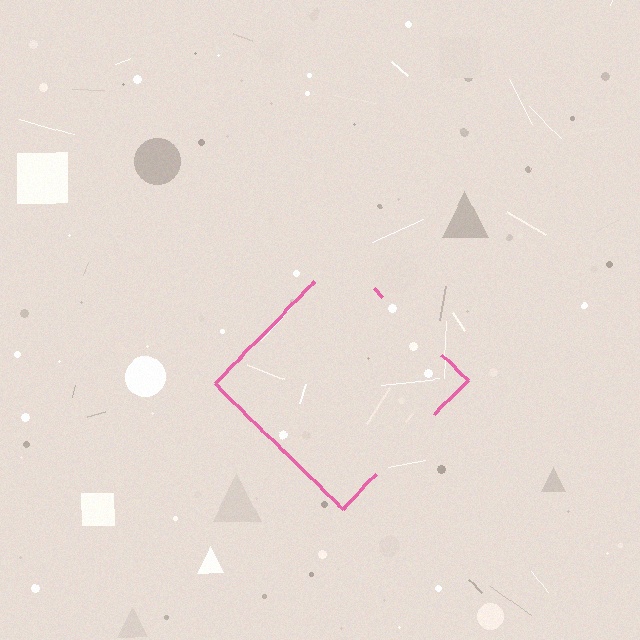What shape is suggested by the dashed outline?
The dashed outline suggests a diamond.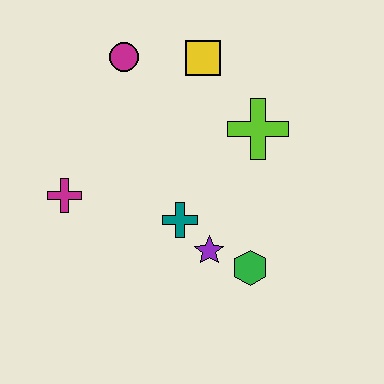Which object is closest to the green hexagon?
The purple star is closest to the green hexagon.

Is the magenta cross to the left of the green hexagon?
Yes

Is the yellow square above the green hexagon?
Yes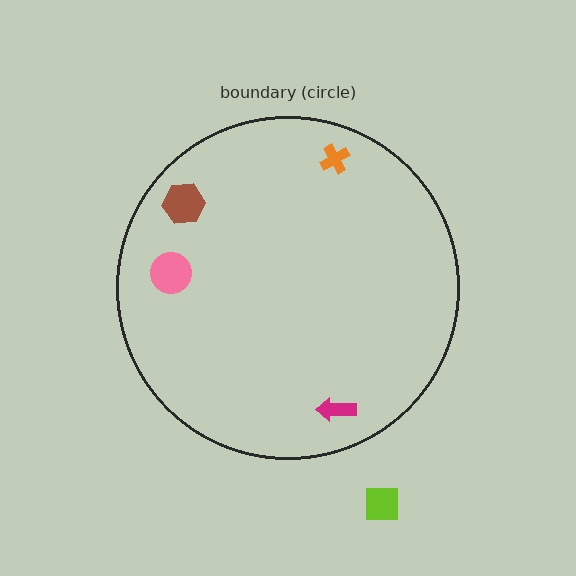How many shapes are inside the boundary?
4 inside, 1 outside.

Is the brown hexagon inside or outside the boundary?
Inside.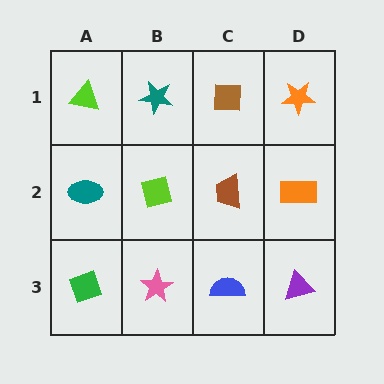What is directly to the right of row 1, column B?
A brown square.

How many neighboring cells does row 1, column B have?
3.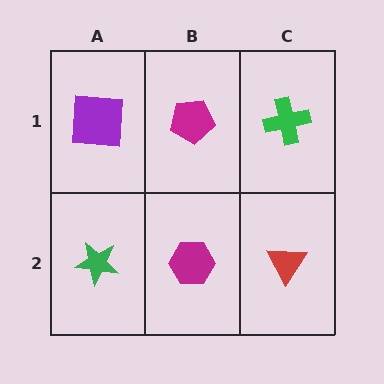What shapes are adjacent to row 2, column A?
A purple square (row 1, column A), a magenta hexagon (row 2, column B).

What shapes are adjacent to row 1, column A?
A green star (row 2, column A), a magenta pentagon (row 1, column B).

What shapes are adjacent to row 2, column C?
A green cross (row 1, column C), a magenta hexagon (row 2, column B).